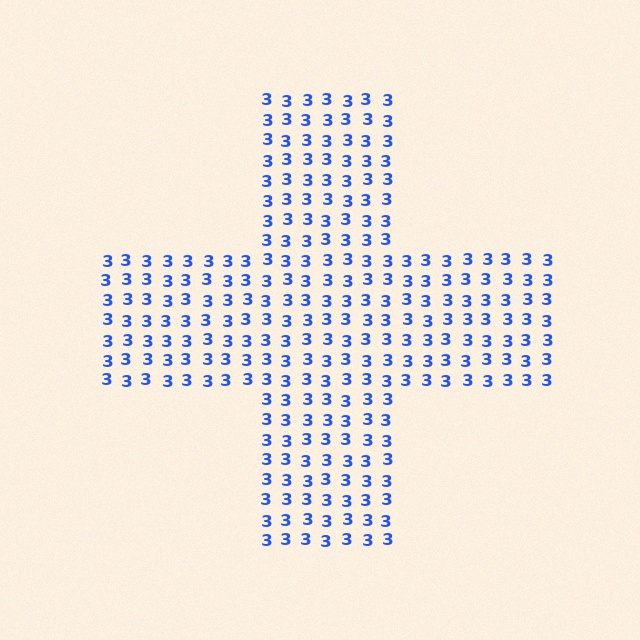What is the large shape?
The large shape is a cross.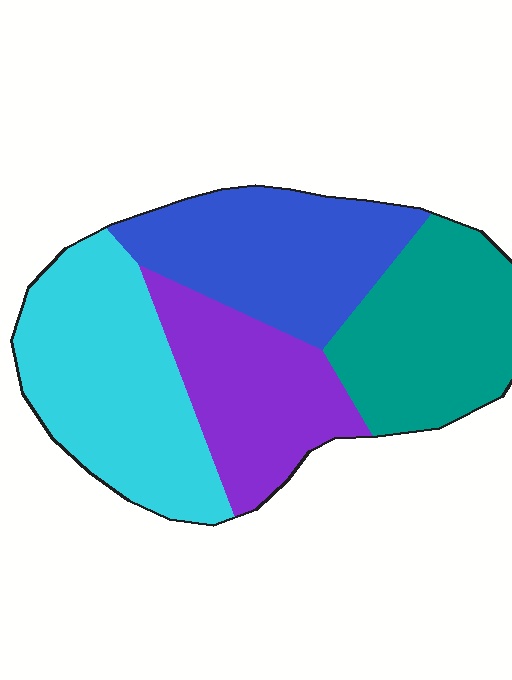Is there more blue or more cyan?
Cyan.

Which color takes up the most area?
Cyan, at roughly 30%.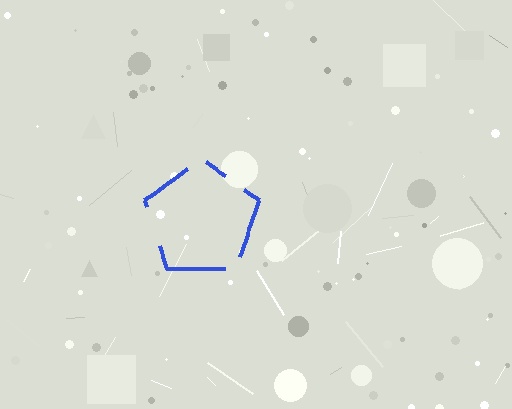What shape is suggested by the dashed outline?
The dashed outline suggests a pentagon.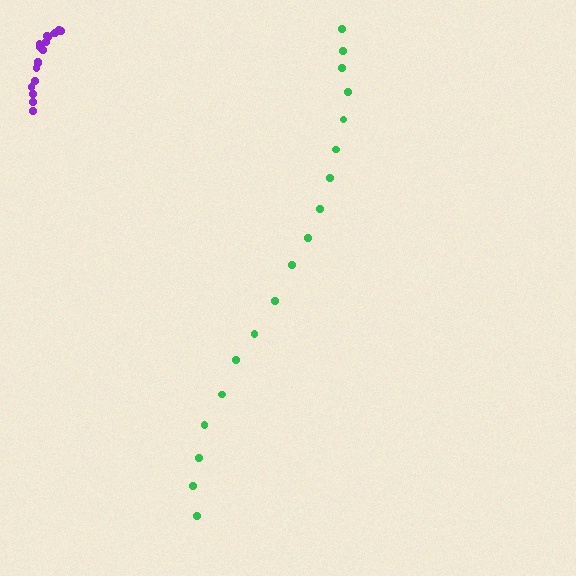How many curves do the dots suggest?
There are 2 distinct paths.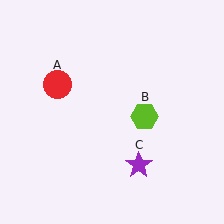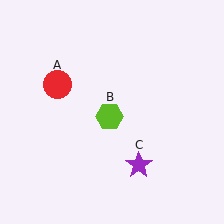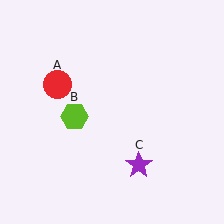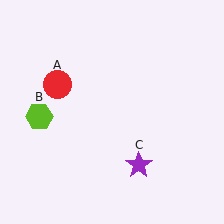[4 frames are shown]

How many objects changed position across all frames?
1 object changed position: lime hexagon (object B).